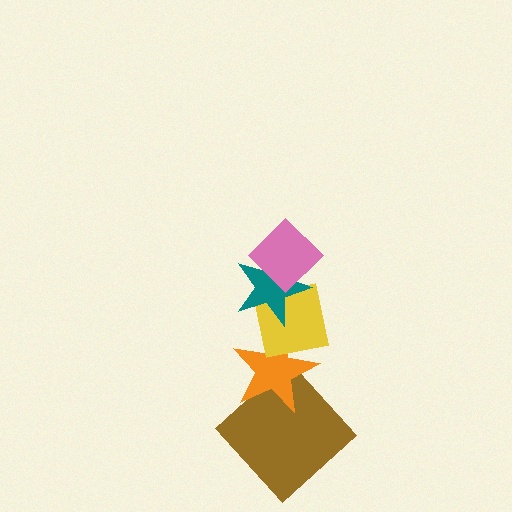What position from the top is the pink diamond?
The pink diamond is 1st from the top.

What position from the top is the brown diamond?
The brown diamond is 5th from the top.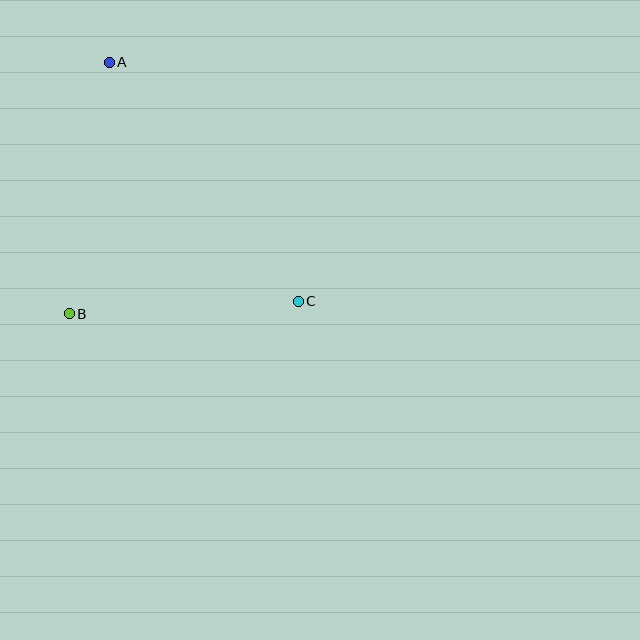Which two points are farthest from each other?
Points A and C are farthest from each other.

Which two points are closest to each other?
Points B and C are closest to each other.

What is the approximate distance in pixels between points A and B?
The distance between A and B is approximately 255 pixels.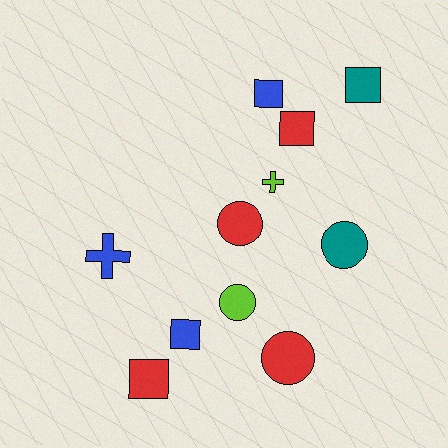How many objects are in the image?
There are 11 objects.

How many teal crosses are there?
There are no teal crosses.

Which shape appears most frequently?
Square, with 5 objects.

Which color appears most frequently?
Red, with 4 objects.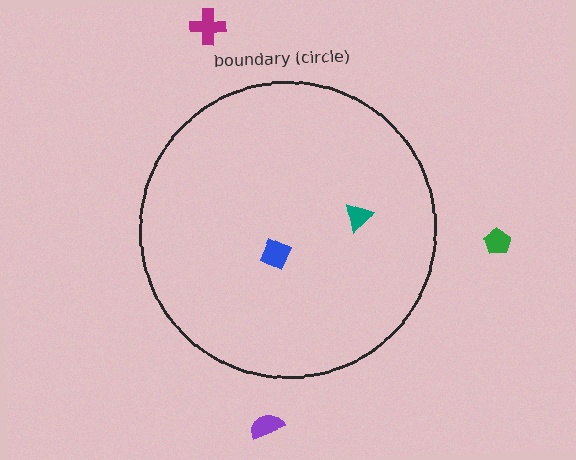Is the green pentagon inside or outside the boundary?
Outside.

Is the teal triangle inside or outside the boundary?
Inside.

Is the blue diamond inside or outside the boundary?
Inside.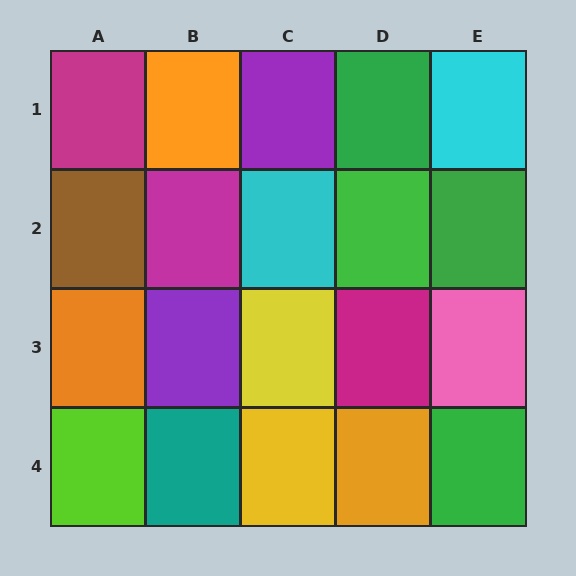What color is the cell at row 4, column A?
Lime.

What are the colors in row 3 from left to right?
Orange, purple, yellow, magenta, pink.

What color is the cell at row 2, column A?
Brown.